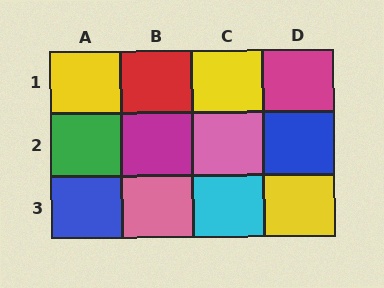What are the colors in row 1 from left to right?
Yellow, red, yellow, magenta.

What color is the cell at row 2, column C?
Pink.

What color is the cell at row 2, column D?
Blue.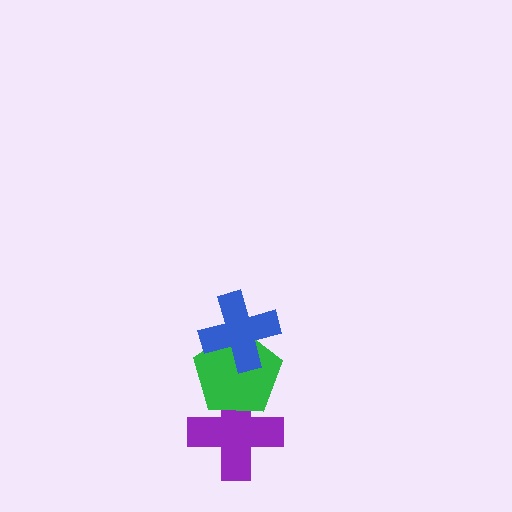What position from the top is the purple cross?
The purple cross is 3rd from the top.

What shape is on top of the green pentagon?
The blue cross is on top of the green pentagon.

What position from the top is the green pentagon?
The green pentagon is 2nd from the top.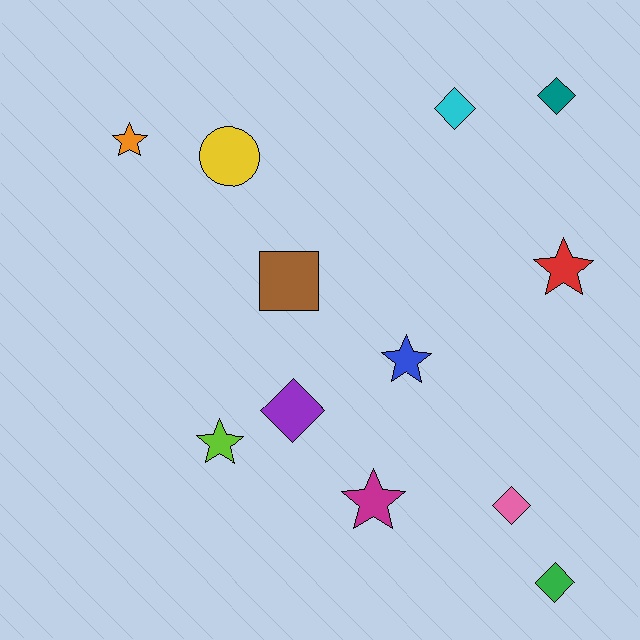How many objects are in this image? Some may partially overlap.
There are 12 objects.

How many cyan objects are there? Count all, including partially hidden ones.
There is 1 cyan object.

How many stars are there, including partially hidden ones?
There are 5 stars.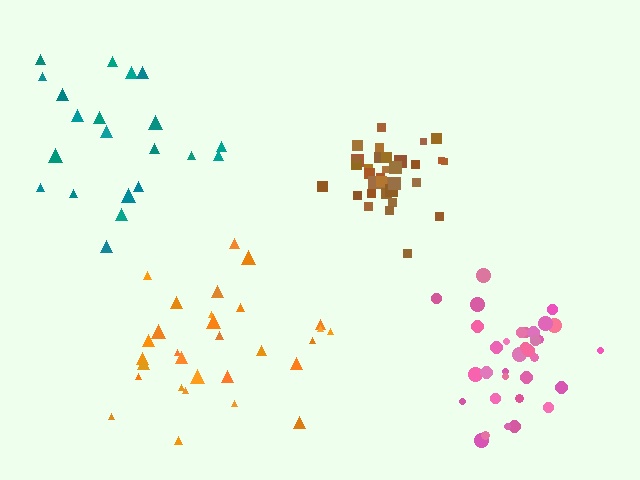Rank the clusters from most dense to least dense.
brown, pink, orange, teal.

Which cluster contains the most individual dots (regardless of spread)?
Brown (35).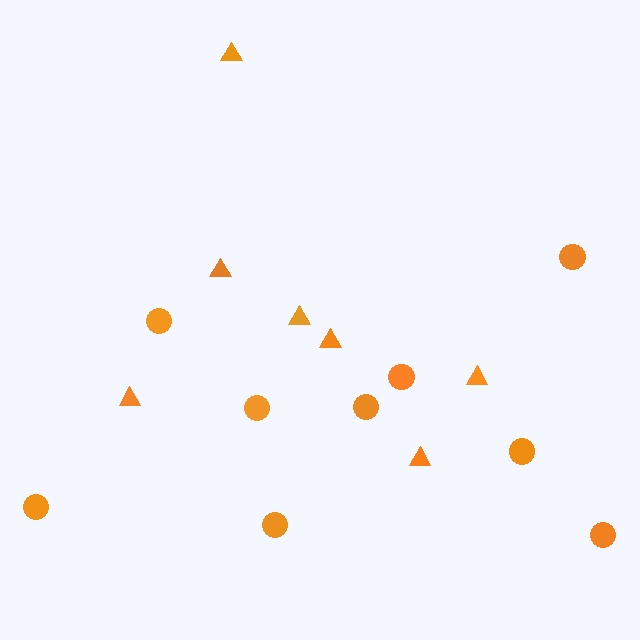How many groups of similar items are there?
There are 2 groups: one group of triangles (7) and one group of circles (9).